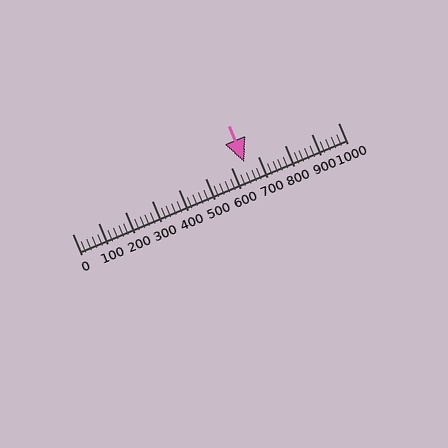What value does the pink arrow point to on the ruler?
The pink arrow points to approximately 648.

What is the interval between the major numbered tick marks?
The major tick marks are spaced 100 units apart.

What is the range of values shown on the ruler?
The ruler shows values from 0 to 1000.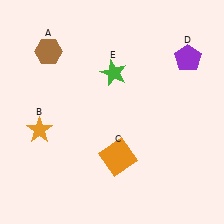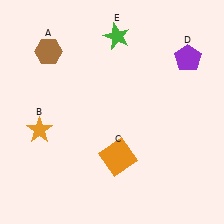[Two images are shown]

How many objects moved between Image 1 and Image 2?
1 object moved between the two images.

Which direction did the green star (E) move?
The green star (E) moved up.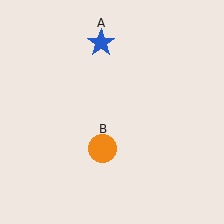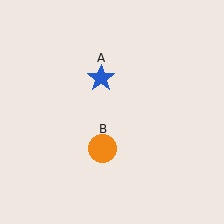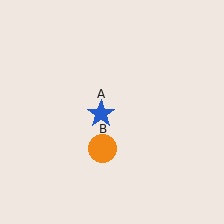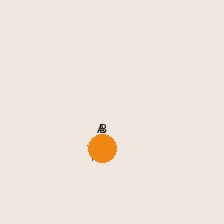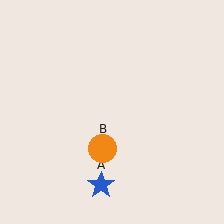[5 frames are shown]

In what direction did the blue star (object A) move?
The blue star (object A) moved down.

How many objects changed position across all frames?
1 object changed position: blue star (object A).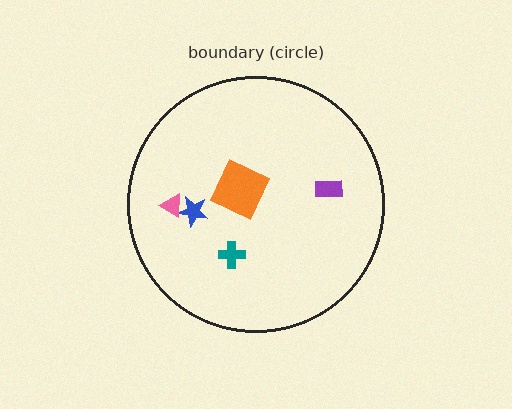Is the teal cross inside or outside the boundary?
Inside.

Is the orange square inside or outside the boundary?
Inside.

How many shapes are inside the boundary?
5 inside, 0 outside.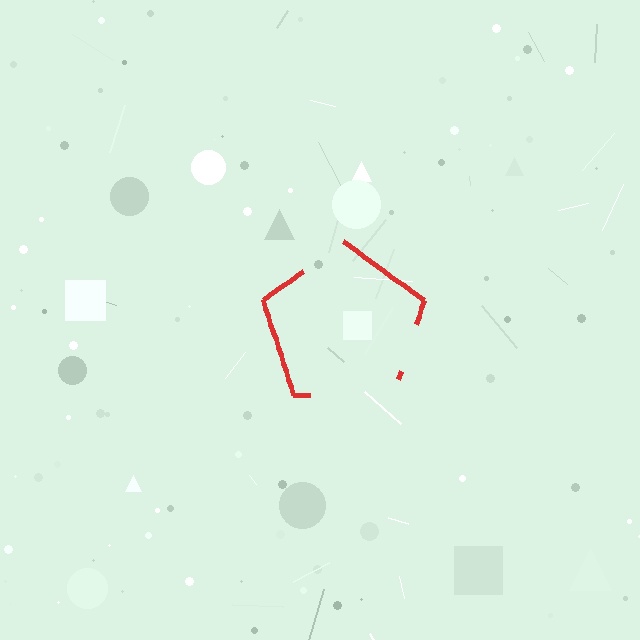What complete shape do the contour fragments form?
The contour fragments form a pentagon.